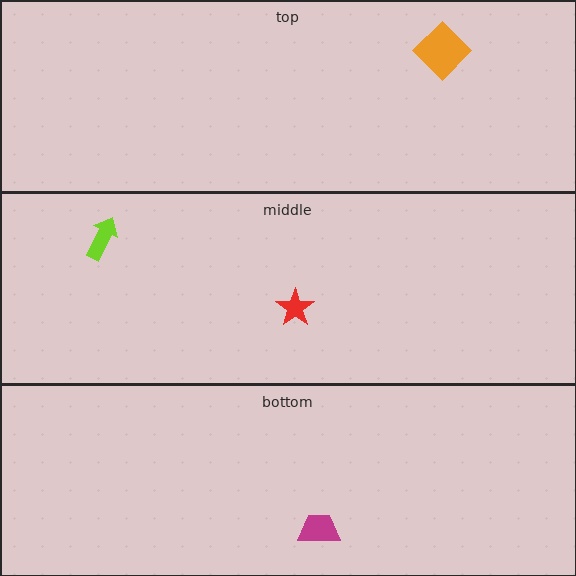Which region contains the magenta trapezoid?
The bottom region.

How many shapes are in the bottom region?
1.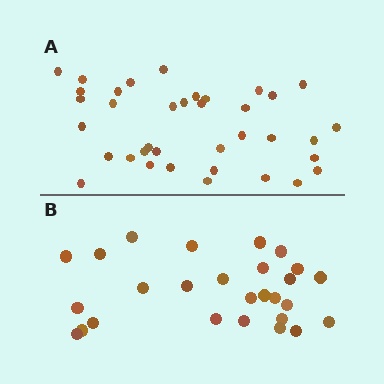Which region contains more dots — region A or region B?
Region A (the top region) has more dots.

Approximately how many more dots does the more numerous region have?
Region A has roughly 10 or so more dots than region B.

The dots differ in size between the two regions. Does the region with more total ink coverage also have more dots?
No. Region B has more total ink coverage because its dots are larger, but region A actually contains more individual dots. Total area can be misleading — the number of items is what matters here.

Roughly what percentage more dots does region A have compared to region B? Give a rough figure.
About 35% more.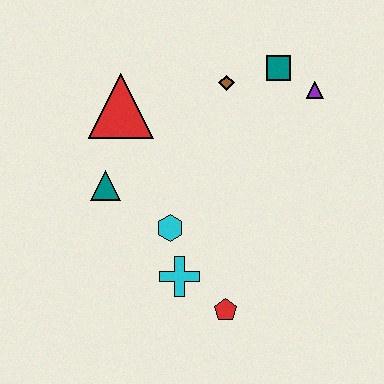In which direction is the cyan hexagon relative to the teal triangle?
The cyan hexagon is to the right of the teal triangle.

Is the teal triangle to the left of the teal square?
Yes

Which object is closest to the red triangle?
The teal triangle is closest to the red triangle.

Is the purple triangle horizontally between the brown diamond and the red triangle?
No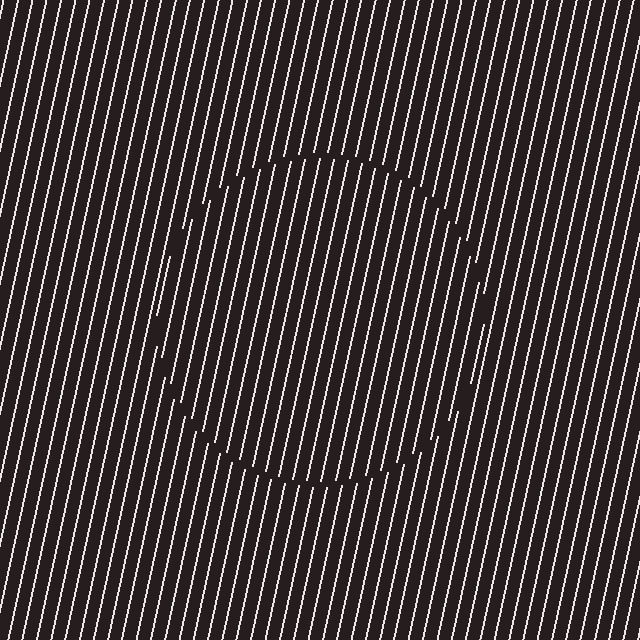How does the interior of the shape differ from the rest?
The interior of the shape contains the same grating, shifted by half a period — the contour is defined by the phase discontinuity where line-ends from the inner and outer gratings abut.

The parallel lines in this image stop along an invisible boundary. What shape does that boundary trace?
An illusory circle. The interior of the shape contains the same grating, shifted by half a period — the contour is defined by the phase discontinuity where line-ends from the inner and outer gratings abut.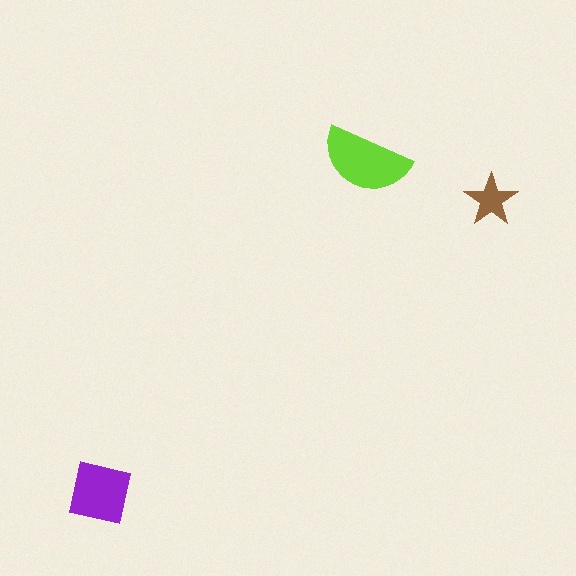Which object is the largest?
The lime semicircle.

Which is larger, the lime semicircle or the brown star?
The lime semicircle.